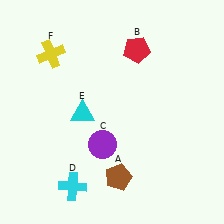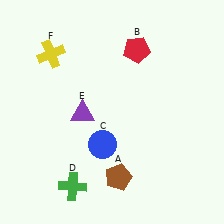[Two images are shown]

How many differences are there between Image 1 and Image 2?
There are 3 differences between the two images.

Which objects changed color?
C changed from purple to blue. D changed from cyan to green. E changed from cyan to purple.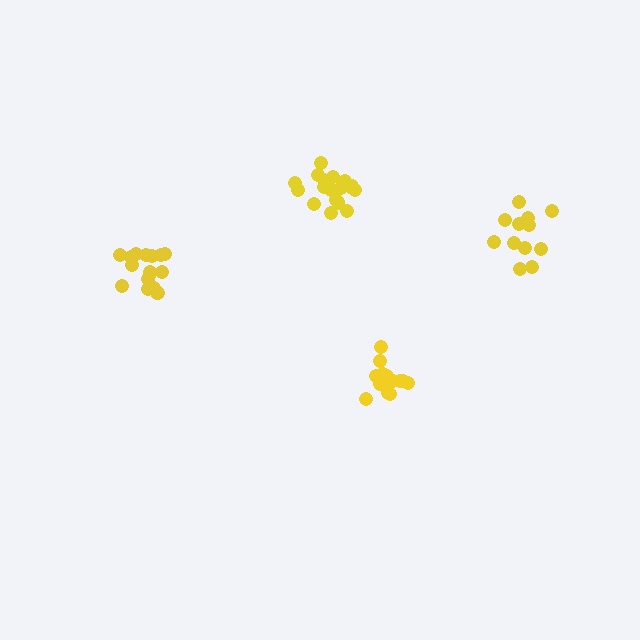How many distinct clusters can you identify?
There are 4 distinct clusters.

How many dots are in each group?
Group 1: 14 dots, Group 2: 16 dots, Group 3: 13 dots, Group 4: 18 dots (61 total).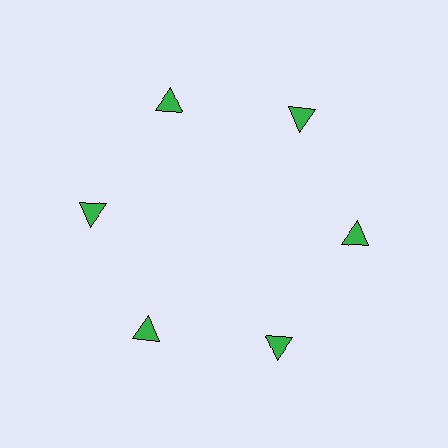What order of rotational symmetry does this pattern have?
This pattern has 6-fold rotational symmetry.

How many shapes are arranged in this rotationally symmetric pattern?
There are 6 shapes, arranged in 6 groups of 1.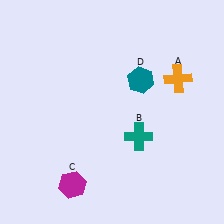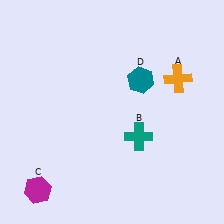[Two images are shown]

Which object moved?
The magenta hexagon (C) moved left.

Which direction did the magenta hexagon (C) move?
The magenta hexagon (C) moved left.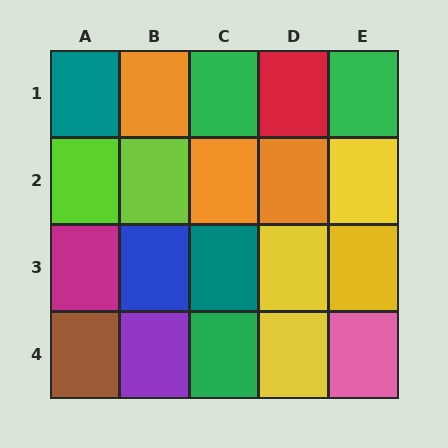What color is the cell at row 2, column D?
Orange.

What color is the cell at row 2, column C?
Orange.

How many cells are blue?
1 cell is blue.